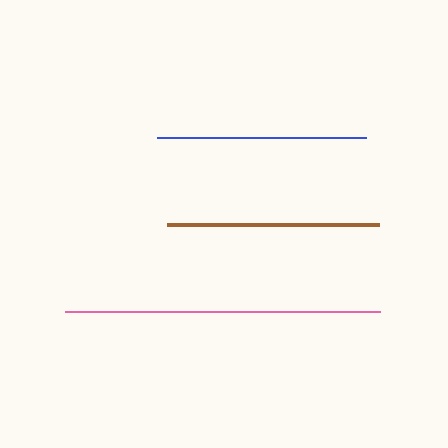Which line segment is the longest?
The pink line is the longest at approximately 315 pixels.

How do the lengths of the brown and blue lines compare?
The brown and blue lines are approximately the same length.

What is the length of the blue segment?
The blue segment is approximately 208 pixels long.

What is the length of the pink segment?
The pink segment is approximately 315 pixels long.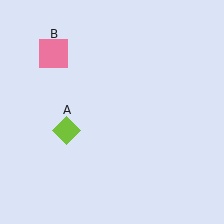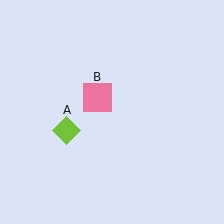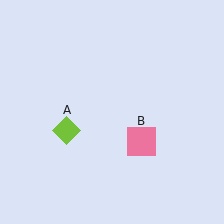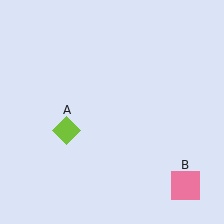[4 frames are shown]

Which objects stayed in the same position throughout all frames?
Lime diamond (object A) remained stationary.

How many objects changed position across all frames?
1 object changed position: pink square (object B).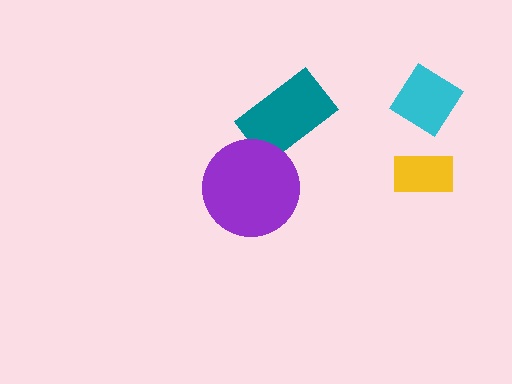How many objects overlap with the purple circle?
1 object overlaps with the purple circle.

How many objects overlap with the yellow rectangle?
0 objects overlap with the yellow rectangle.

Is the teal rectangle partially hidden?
Yes, it is partially covered by another shape.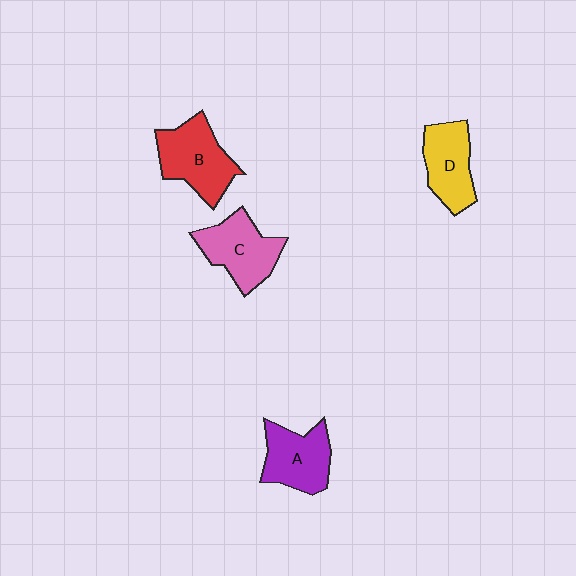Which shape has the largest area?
Shape B (red).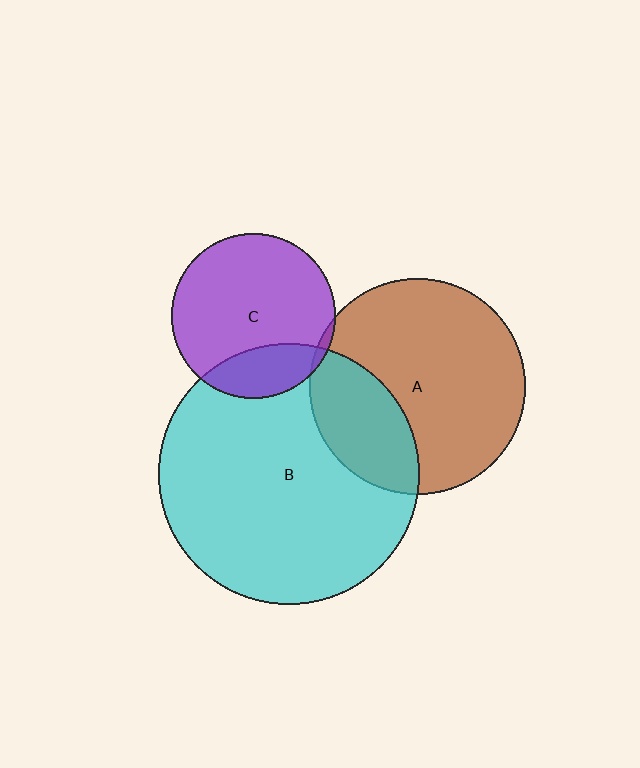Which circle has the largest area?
Circle B (cyan).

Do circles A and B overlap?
Yes.